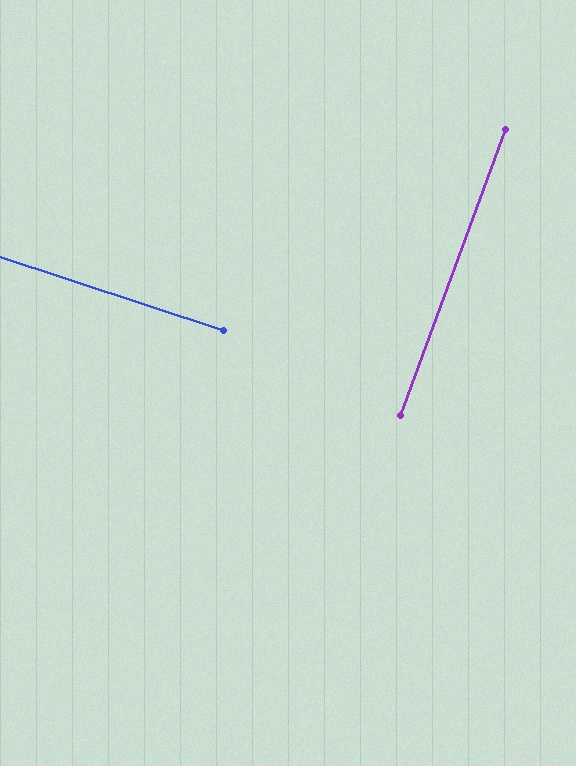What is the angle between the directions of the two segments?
Approximately 88 degrees.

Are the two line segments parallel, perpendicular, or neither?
Perpendicular — they meet at approximately 88°.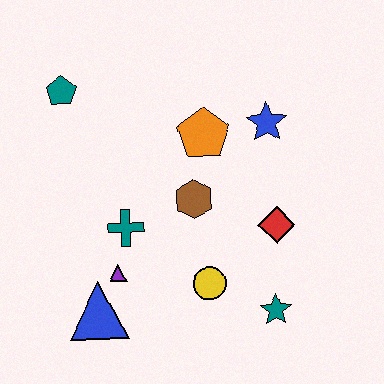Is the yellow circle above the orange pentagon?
No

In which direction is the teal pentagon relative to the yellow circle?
The teal pentagon is above the yellow circle.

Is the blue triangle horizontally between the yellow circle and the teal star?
No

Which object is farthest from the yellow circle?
The teal pentagon is farthest from the yellow circle.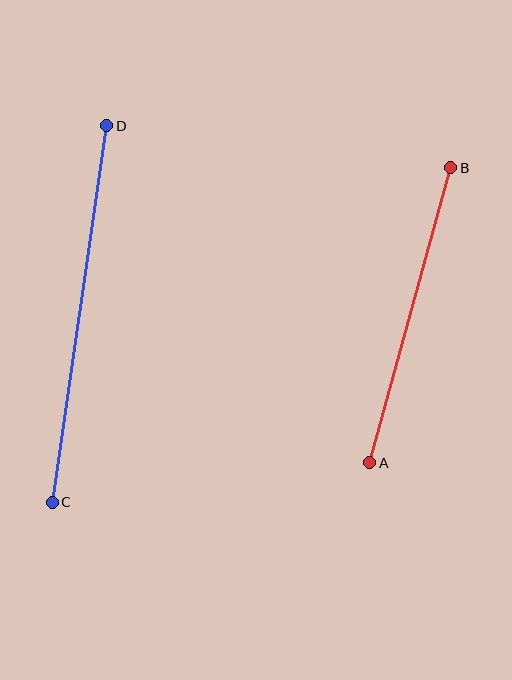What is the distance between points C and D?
The distance is approximately 380 pixels.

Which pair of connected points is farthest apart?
Points C and D are farthest apart.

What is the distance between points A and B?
The distance is approximately 306 pixels.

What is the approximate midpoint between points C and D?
The midpoint is at approximately (80, 314) pixels.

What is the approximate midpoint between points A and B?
The midpoint is at approximately (410, 315) pixels.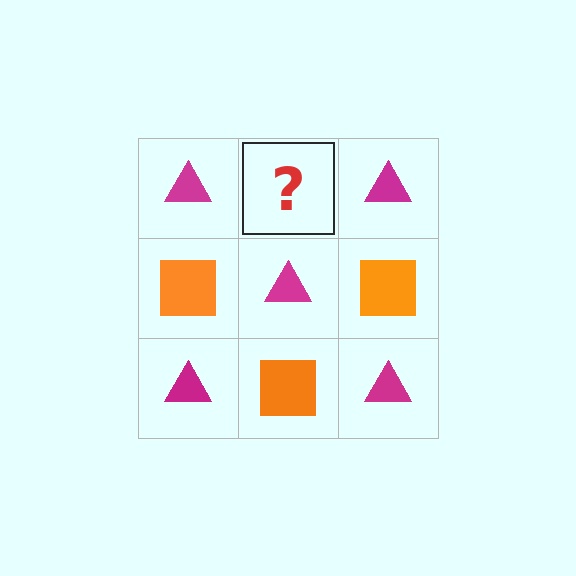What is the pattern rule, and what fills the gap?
The rule is that it alternates magenta triangle and orange square in a checkerboard pattern. The gap should be filled with an orange square.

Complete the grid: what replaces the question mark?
The question mark should be replaced with an orange square.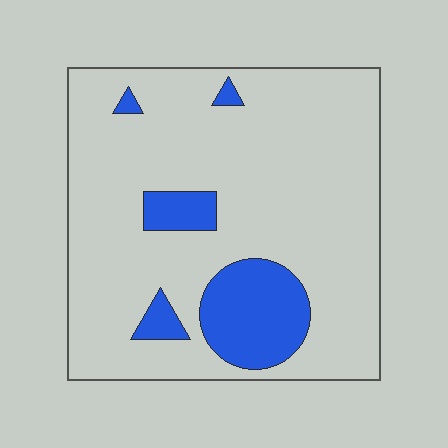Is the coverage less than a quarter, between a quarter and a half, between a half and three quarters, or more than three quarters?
Less than a quarter.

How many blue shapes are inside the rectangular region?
5.